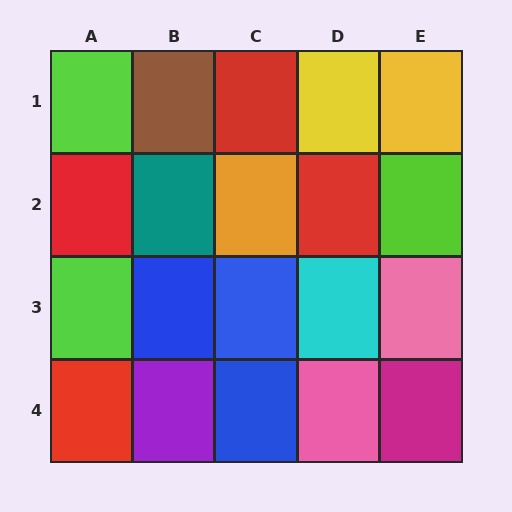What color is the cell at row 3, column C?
Blue.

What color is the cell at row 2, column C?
Orange.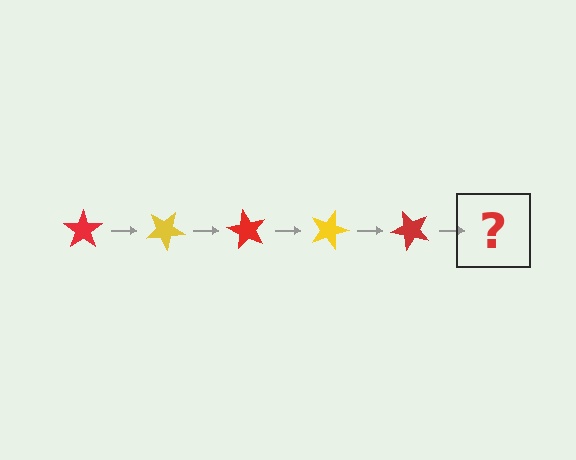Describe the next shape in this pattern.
It should be a yellow star, rotated 150 degrees from the start.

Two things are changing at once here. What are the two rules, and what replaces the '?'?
The two rules are that it rotates 30 degrees each step and the color cycles through red and yellow. The '?' should be a yellow star, rotated 150 degrees from the start.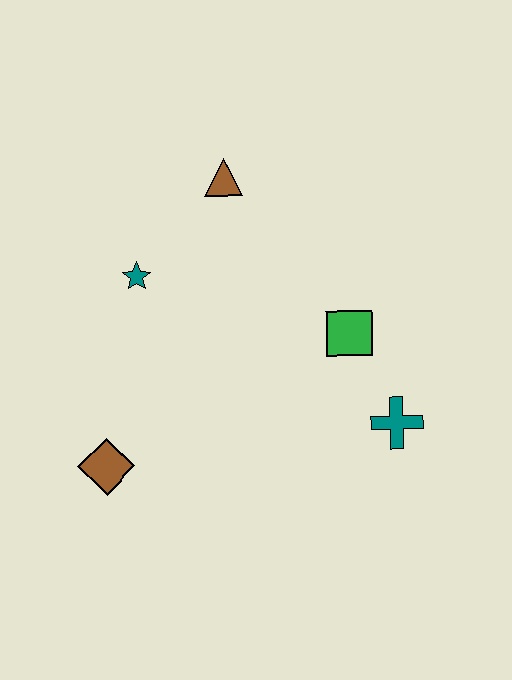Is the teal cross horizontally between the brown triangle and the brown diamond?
No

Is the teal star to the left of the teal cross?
Yes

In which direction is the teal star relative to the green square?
The teal star is to the left of the green square.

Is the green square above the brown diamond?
Yes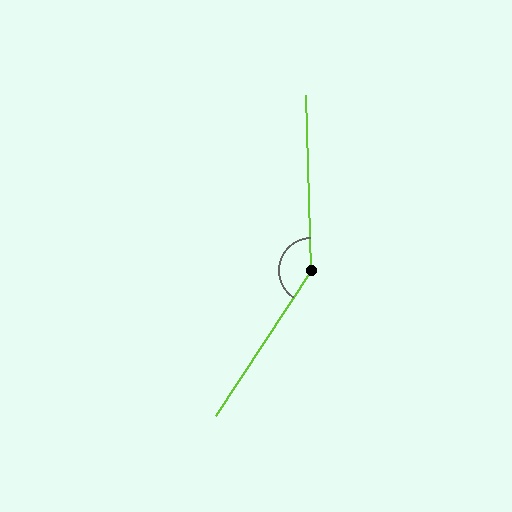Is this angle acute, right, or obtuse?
It is obtuse.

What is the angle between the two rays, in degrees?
Approximately 145 degrees.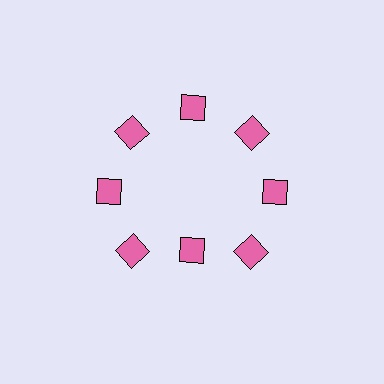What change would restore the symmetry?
The symmetry would be restored by moving it outward, back onto the ring so that all 8 diamonds sit at equal angles and equal distance from the center.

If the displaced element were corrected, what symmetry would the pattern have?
It would have 8-fold rotational symmetry — the pattern would map onto itself every 45 degrees.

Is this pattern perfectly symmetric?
No. The 8 pink diamonds are arranged in a ring, but one element near the 6 o'clock position is pulled inward toward the center, breaking the 8-fold rotational symmetry.